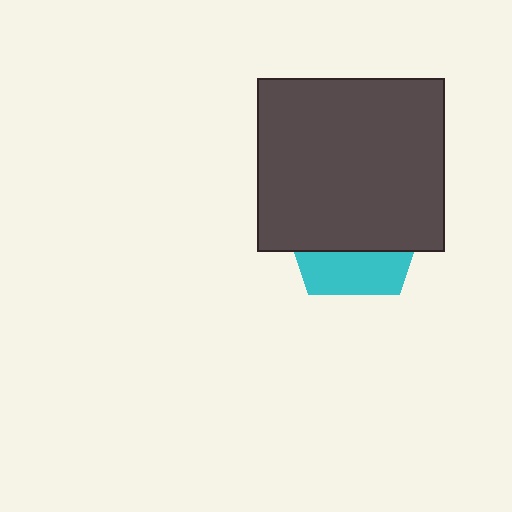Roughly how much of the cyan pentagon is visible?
A small part of it is visible (roughly 31%).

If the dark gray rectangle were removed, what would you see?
You would see the complete cyan pentagon.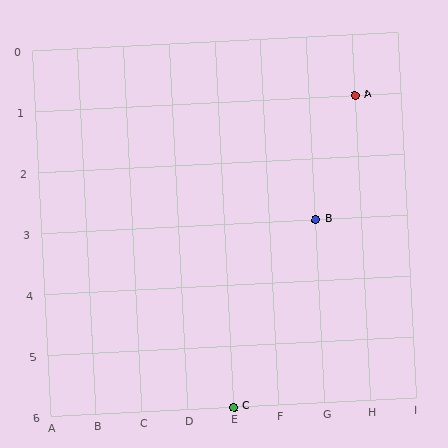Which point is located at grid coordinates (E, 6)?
Point C is at (E, 6).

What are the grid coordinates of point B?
Point B is at grid coordinates (G, 3).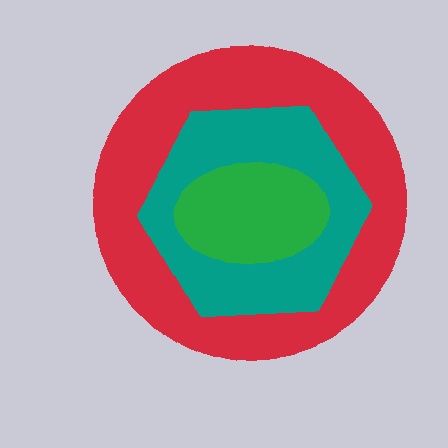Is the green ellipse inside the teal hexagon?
Yes.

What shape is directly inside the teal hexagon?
The green ellipse.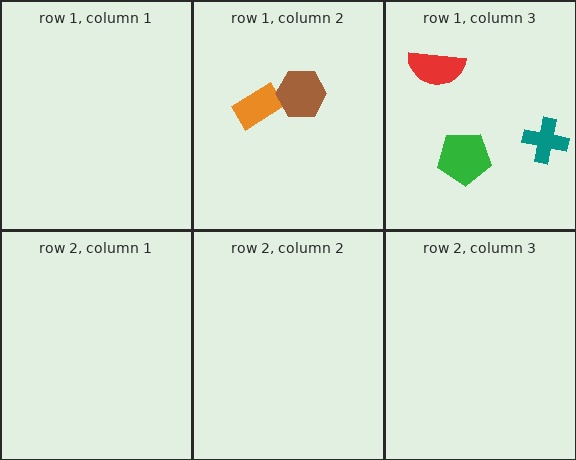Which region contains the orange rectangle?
The row 1, column 2 region.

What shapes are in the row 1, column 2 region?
The orange rectangle, the brown hexagon.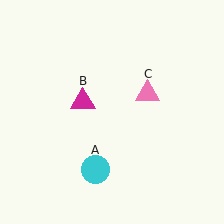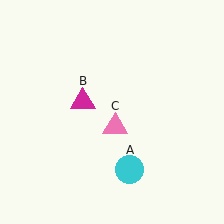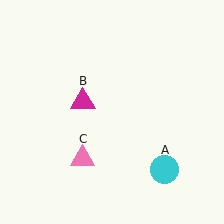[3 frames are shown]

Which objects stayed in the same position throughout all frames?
Magenta triangle (object B) remained stationary.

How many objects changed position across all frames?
2 objects changed position: cyan circle (object A), pink triangle (object C).